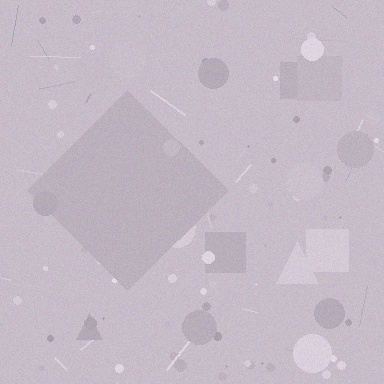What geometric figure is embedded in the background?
A diamond is embedded in the background.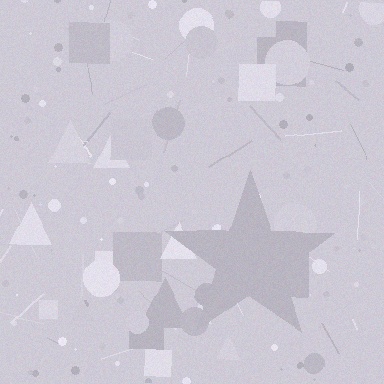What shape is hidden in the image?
A star is hidden in the image.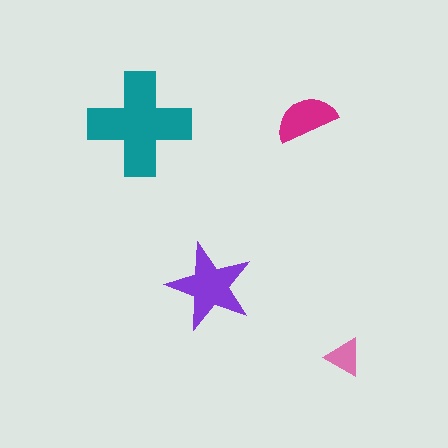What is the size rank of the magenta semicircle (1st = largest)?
3rd.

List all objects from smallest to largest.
The pink triangle, the magenta semicircle, the purple star, the teal cross.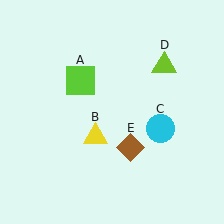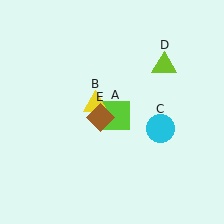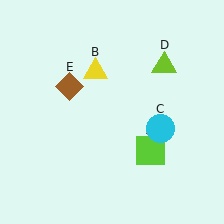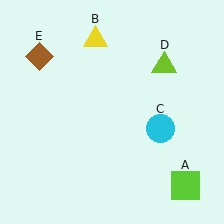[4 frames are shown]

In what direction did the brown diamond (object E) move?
The brown diamond (object E) moved up and to the left.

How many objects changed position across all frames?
3 objects changed position: lime square (object A), yellow triangle (object B), brown diamond (object E).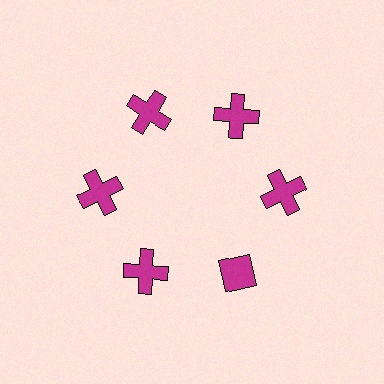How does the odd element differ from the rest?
It has a different shape: diamond instead of cross.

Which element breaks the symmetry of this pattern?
The magenta diamond at roughly the 5 o'clock position breaks the symmetry. All other shapes are magenta crosses.